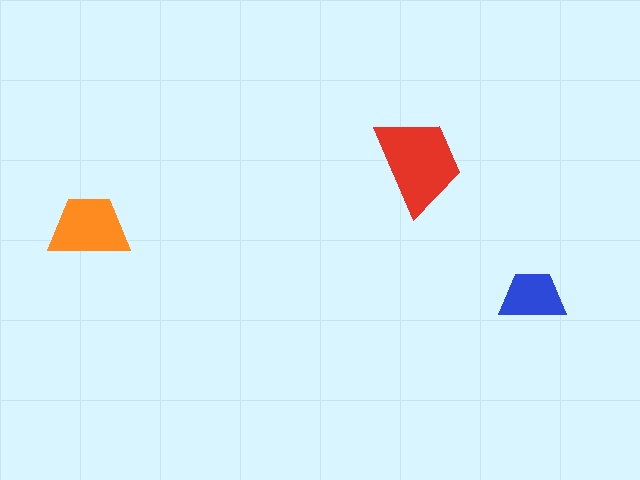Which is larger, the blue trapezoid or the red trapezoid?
The red one.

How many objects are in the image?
There are 3 objects in the image.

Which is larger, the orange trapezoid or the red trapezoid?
The red one.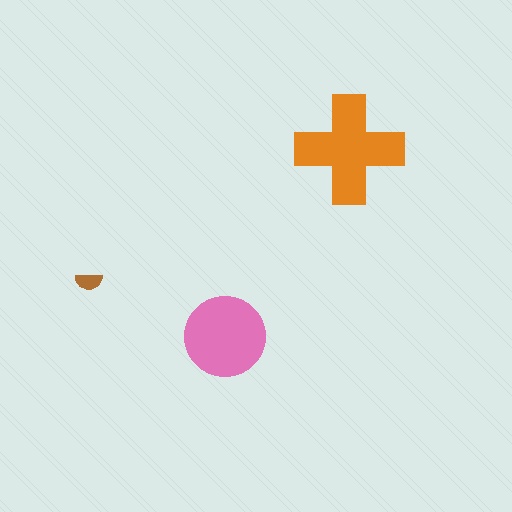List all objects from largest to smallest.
The orange cross, the pink circle, the brown semicircle.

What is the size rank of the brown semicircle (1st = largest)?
3rd.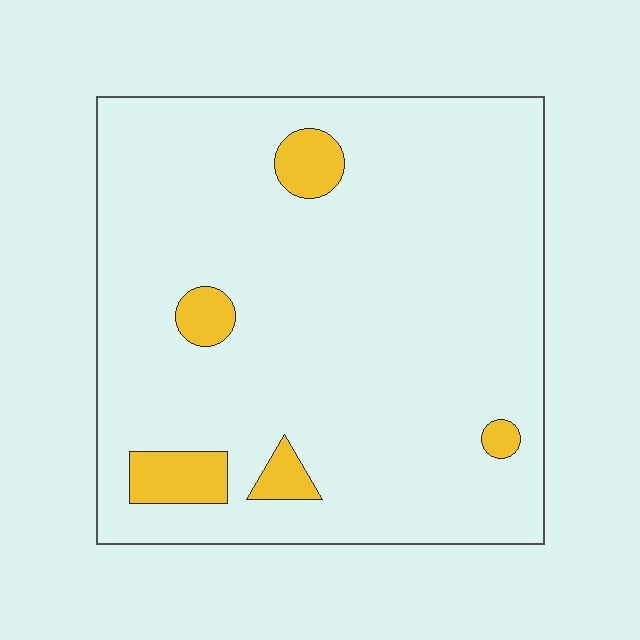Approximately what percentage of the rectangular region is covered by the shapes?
Approximately 10%.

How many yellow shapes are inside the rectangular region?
5.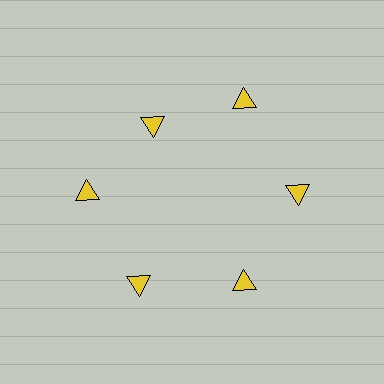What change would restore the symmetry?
The symmetry would be restored by moving it outward, back onto the ring so that all 6 triangles sit at equal angles and equal distance from the center.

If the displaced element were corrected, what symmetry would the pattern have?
It would have 6-fold rotational symmetry — the pattern would map onto itself every 60 degrees.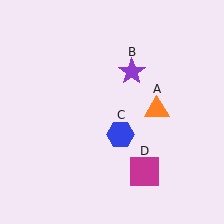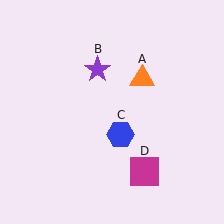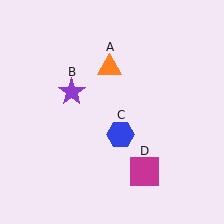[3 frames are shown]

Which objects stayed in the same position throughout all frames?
Blue hexagon (object C) and magenta square (object D) remained stationary.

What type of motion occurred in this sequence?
The orange triangle (object A), purple star (object B) rotated counterclockwise around the center of the scene.